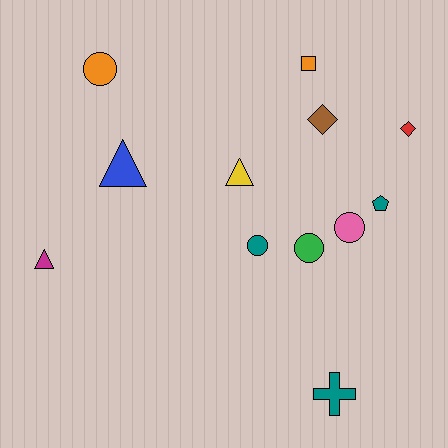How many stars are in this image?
There are no stars.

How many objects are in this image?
There are 12 objects.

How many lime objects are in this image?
There are no lime objects.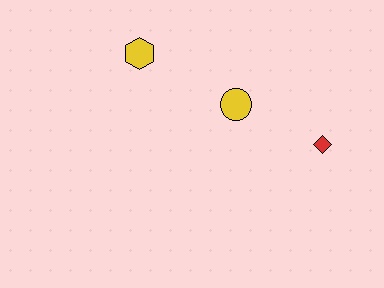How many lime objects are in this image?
There are no lime objects.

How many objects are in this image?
There are 3 objects.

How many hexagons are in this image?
There is 1 hexagon.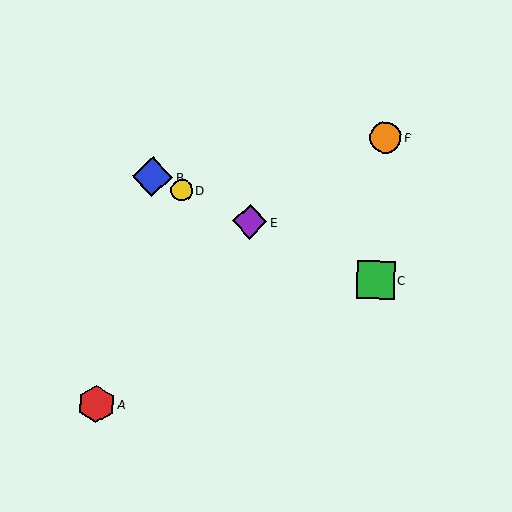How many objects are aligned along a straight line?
4 objects (B, C, D, E) are aligned along a straight line.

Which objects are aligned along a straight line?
Objects B, C, D, E are aligned along a straight line.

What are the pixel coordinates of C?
Object C is at (375, 280).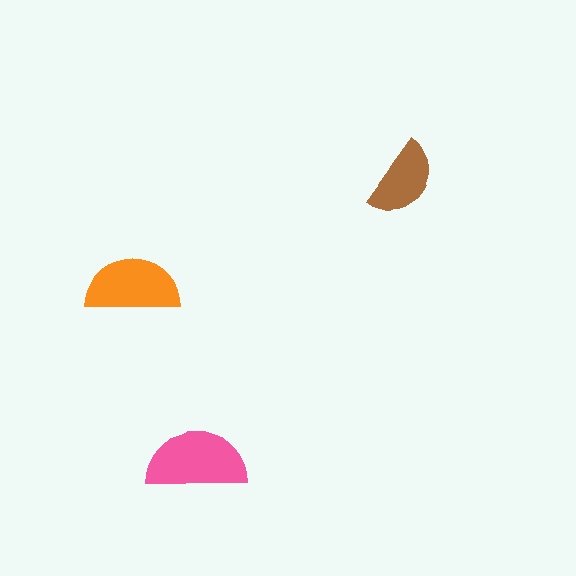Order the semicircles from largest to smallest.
the pink one, the orange one, the brown one.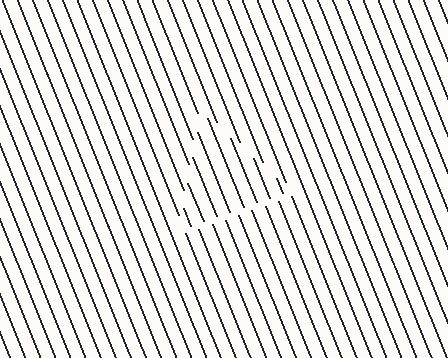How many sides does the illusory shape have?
3 sides — the line-ends trace a triangle.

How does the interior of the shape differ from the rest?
The interior of the shape contains the same grating, shifted by half a period — the contour is defined by the phase discontinuity where line-ends from the inner and outer gratings abut.